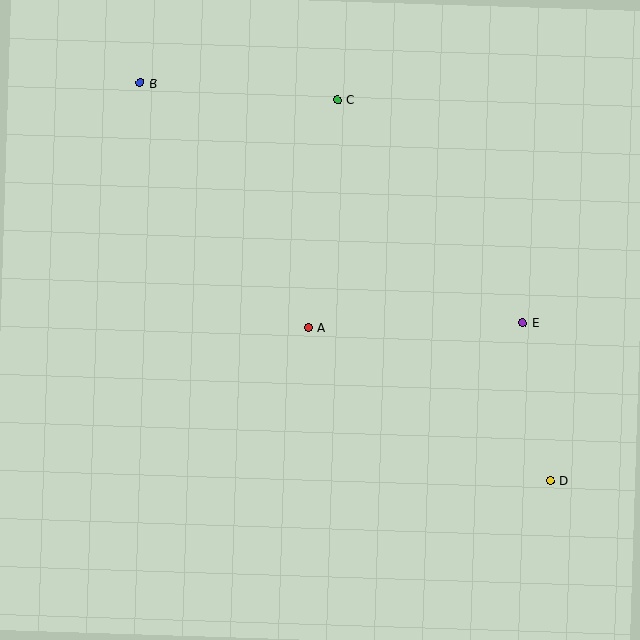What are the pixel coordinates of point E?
Point E is at (523, 323).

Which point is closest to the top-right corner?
Point C is closest to the top-right corner.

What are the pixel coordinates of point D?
Point D is at (550, 481).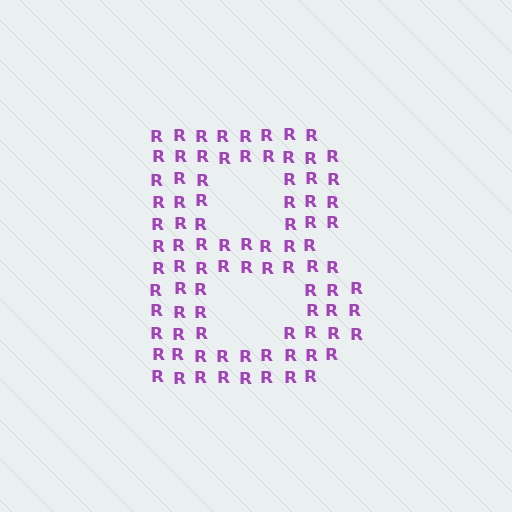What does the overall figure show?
The overall figure shows the letter B.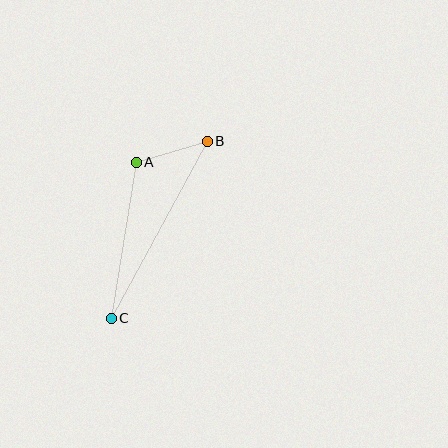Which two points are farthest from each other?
Points B and C are farthest from each other.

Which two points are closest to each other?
Points A and B are closest to each other.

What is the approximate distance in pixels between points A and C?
The distance between A and C is approximately 158 pixels.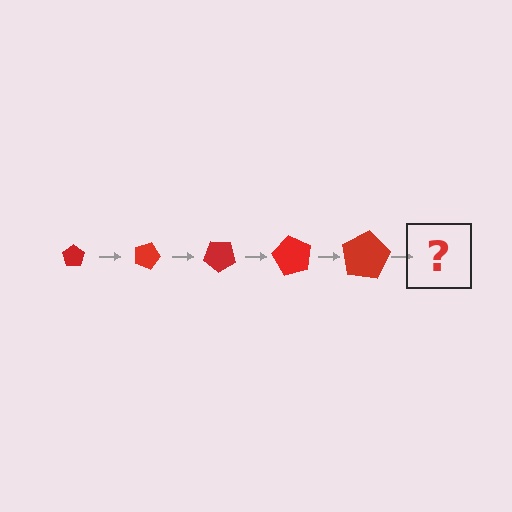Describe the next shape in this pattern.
It should be a pentagon, larger than the previous one and rotated 100 degrees from the start.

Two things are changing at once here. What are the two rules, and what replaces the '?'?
The two rules are that the pentagon grows larger each step and it rotates 20 degrees each step. The '?' should be a pentagon, larger than the previous one and rotated 100 degrees from the start.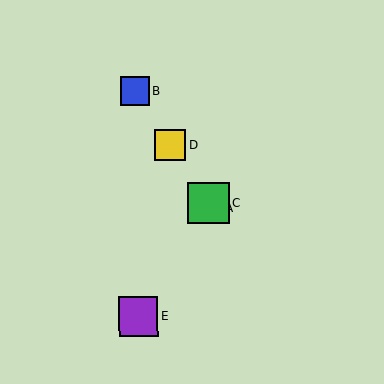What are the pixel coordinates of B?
Object B is at (135, 91).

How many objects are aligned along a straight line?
4 objects (A, B, C, D) are aligned along a straight line.